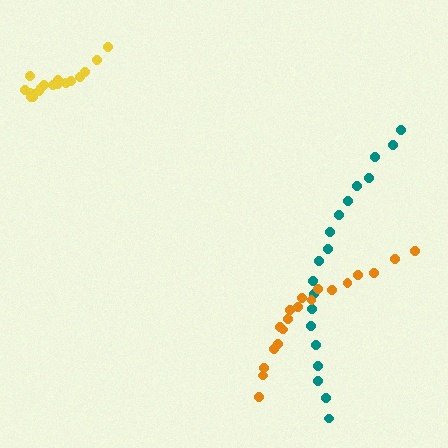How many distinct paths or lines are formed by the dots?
There are 3 distinct paths.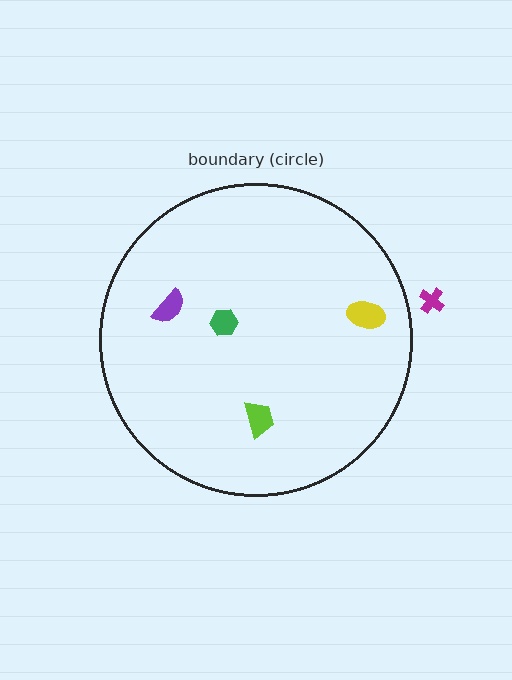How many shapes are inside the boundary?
4 inside, 1 outside.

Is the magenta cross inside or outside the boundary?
Outside.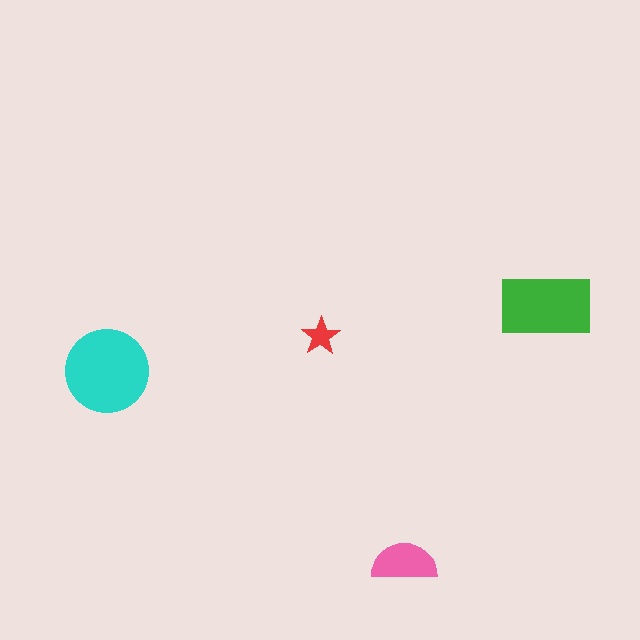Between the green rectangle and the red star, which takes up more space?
The green rectangle.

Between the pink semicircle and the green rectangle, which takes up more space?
The green rectangle.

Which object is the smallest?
The red star.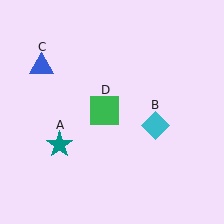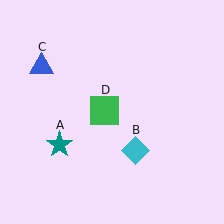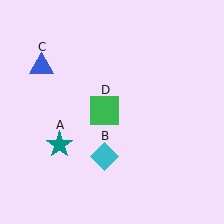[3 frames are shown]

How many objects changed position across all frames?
1 object changed position: cyan diamond (object B).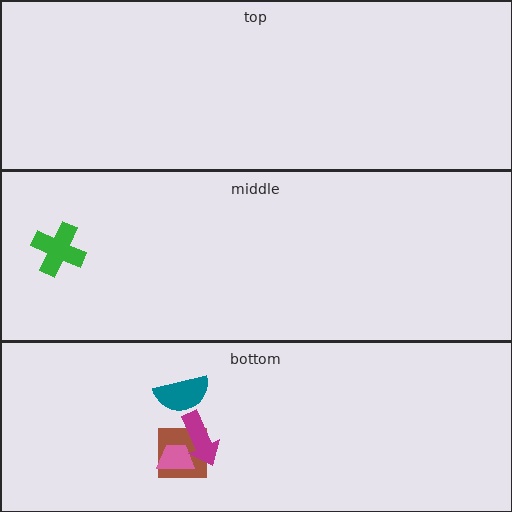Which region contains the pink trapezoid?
The bottom region.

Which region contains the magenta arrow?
The bottom region.